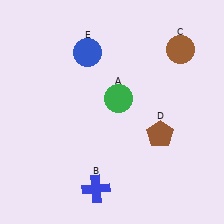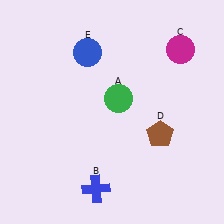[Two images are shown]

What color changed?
The circle (C) changed from brown in Image 1 to magenta in Image 2.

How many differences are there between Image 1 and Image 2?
There is 1 difference between the two images.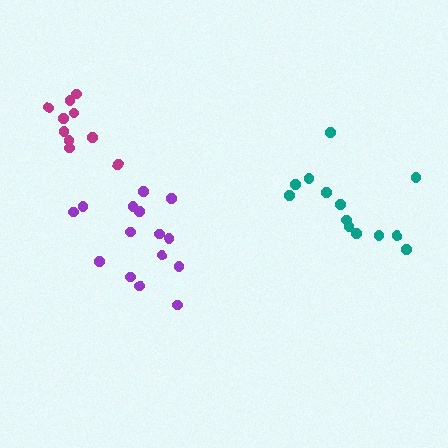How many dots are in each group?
Group 1: 15 dots, Group 2: 10 dots, Group 3: 13 dots (38 total).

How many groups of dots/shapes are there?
There are 3 groups.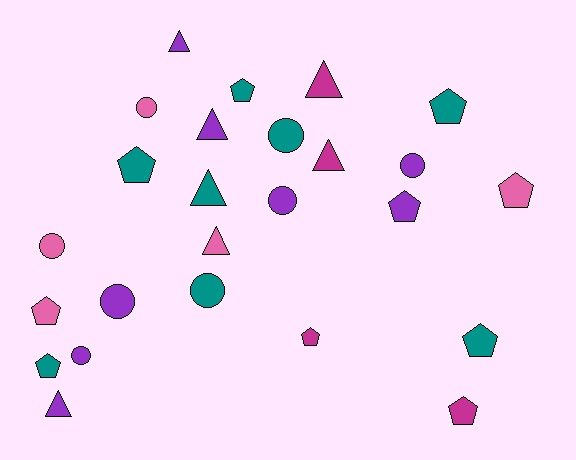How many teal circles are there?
There are 2 teal circles.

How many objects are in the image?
There are 25 objects.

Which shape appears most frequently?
Pentagon, with 10 objects.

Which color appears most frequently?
Purple, with 8 objects.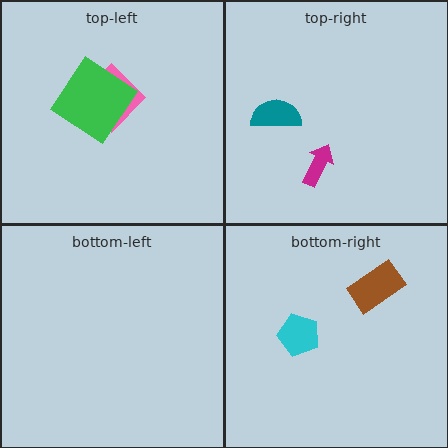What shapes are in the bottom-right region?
The cyan pentagon, the brown rectangle.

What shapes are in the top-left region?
The pink diamond, the green diamond.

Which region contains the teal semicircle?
The top-right region.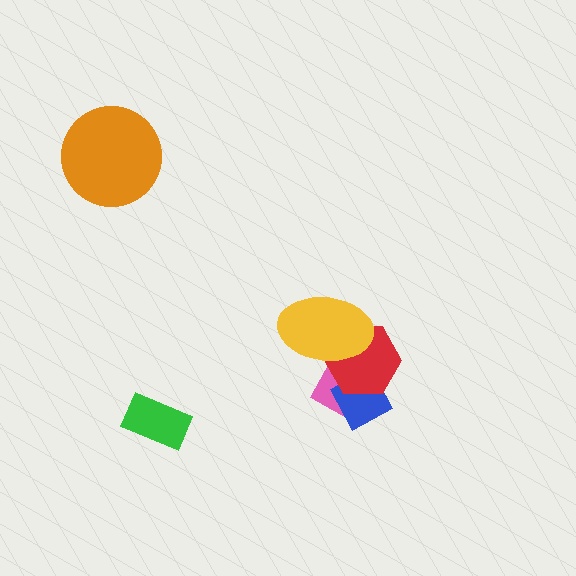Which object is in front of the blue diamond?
The red hexagon is in front of the blue diamond.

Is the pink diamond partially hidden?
Yes, it is partially covered by another shape.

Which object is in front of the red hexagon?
The yellow ellipse is in front of the red hexagon.